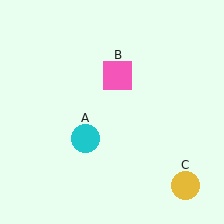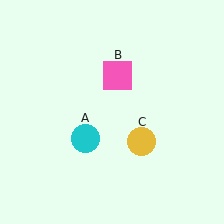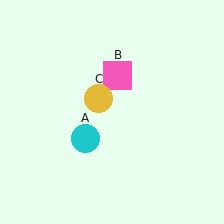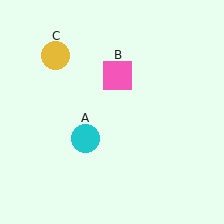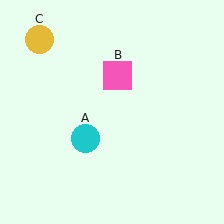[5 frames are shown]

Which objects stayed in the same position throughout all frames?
Cyan circle (object A) and pink square (object B) remained stationary.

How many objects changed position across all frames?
1 object changed position: yellow circle (object C).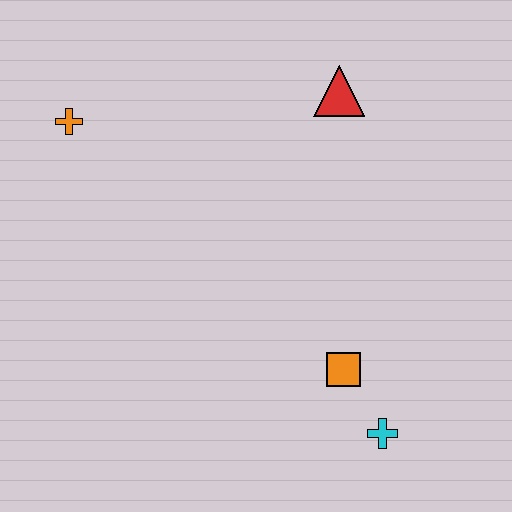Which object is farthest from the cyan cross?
The orange cross is farthest from the cyan cross.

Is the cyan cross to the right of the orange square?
Yes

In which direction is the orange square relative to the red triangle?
The orange square is below the red triangle.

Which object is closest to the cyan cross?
The orange square is closest to the cyan cross.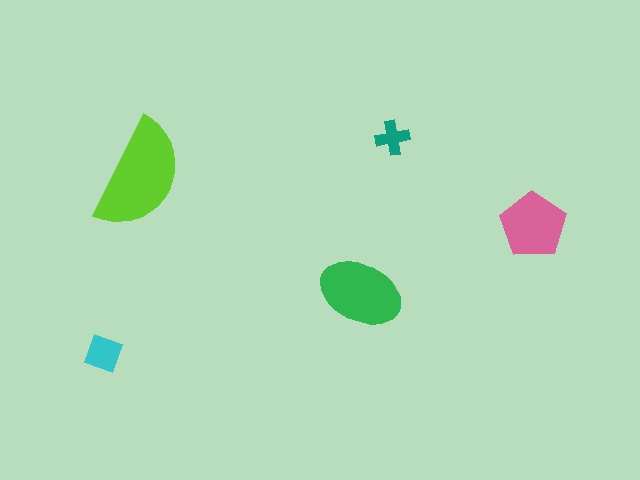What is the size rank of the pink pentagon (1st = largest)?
3rd.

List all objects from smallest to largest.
The teal cross, the cyan diamond, the pink pentagon, the green ellipse, the lime semicircle.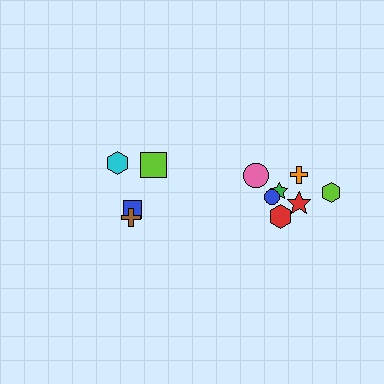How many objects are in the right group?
There are 7 objects.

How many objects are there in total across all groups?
There are 11 objects.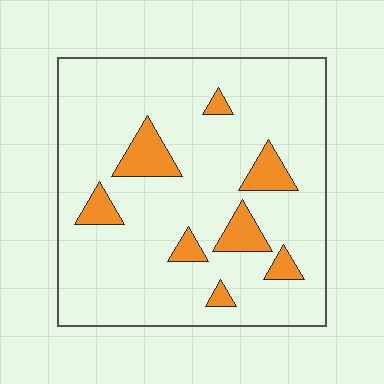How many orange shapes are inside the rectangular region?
8.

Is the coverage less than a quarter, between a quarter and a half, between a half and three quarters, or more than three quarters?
Less than a quarter.